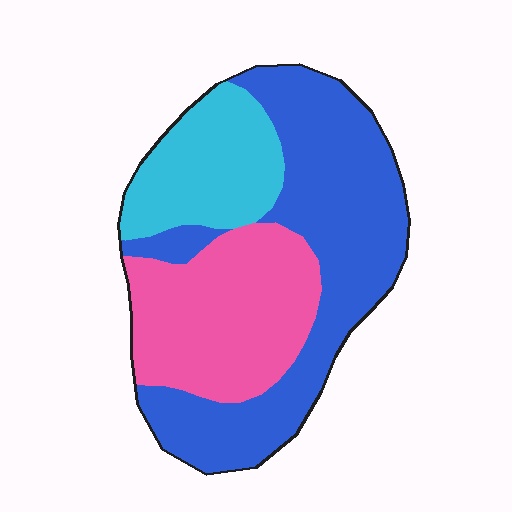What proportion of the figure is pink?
Pink covers around 30% of the figure.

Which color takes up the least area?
Cyan, at roughly 20%.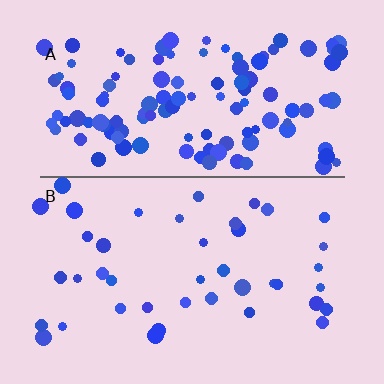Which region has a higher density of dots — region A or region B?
A (the top).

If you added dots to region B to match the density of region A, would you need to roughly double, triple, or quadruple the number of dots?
Approximately triple.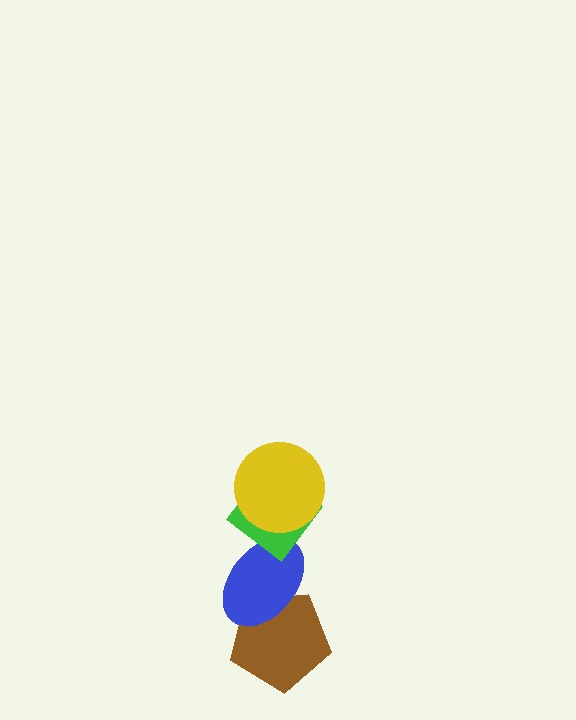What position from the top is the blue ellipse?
The blue ellipse is 3rd from the top.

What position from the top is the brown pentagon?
The brown pentagon is 4th from the top.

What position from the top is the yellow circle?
The yellow circle is 1st from the top.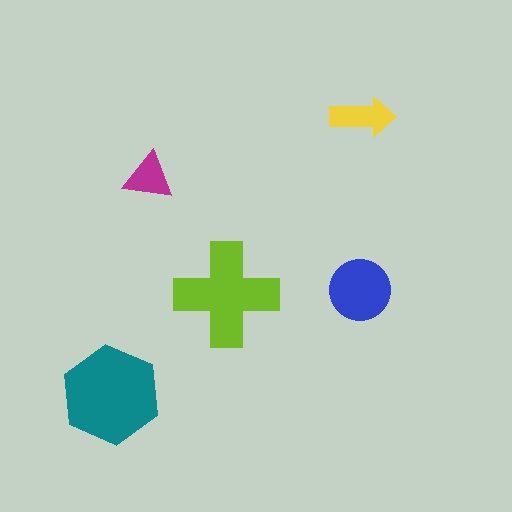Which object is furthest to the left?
The teal hexagon is leftmost.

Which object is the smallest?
The magenta triangle.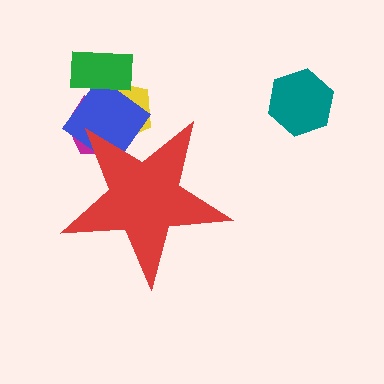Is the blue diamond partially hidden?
Yes, the blue diamond is partially hidden behind the red star.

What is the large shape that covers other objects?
A red star.